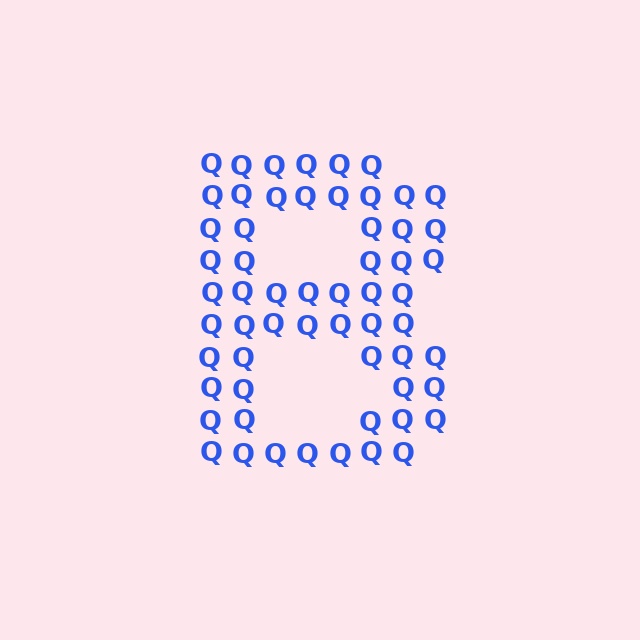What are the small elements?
The small elements are letter Q's.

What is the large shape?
The large shape is the letter B.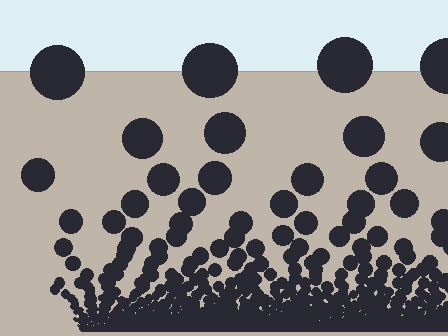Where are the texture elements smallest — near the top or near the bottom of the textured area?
Near the bottom.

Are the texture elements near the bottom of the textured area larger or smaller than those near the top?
Smaller. The gradient is inverted — elements near the bottom are smaller and denser.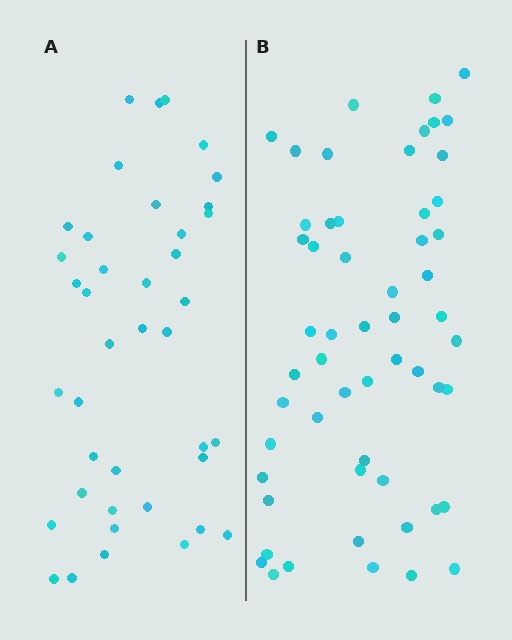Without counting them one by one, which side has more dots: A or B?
Region B (the right region) has more dots.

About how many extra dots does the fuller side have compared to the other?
Region B has approximately 15 more dots than region A.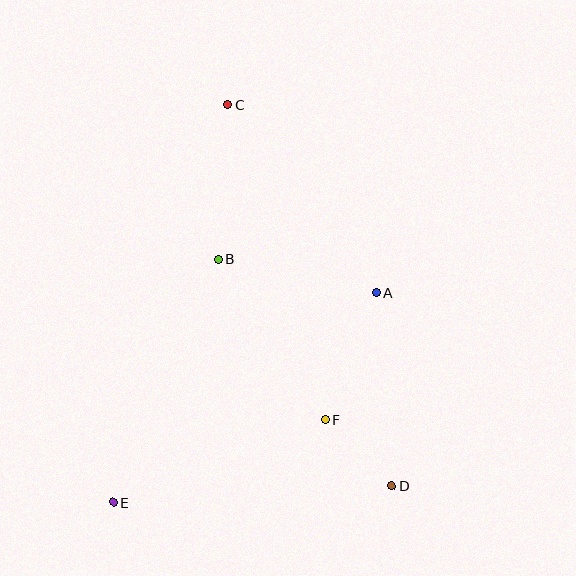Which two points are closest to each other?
Points D and F are closest to each other.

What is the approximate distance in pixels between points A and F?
The distance between A and F is approximately 137 pixels.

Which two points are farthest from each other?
Points C and D are farthest from each other.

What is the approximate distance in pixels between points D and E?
The distance between D and E is approximately 279 pixels.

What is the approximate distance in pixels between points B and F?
The distance between B and F is approximately 193 pixels.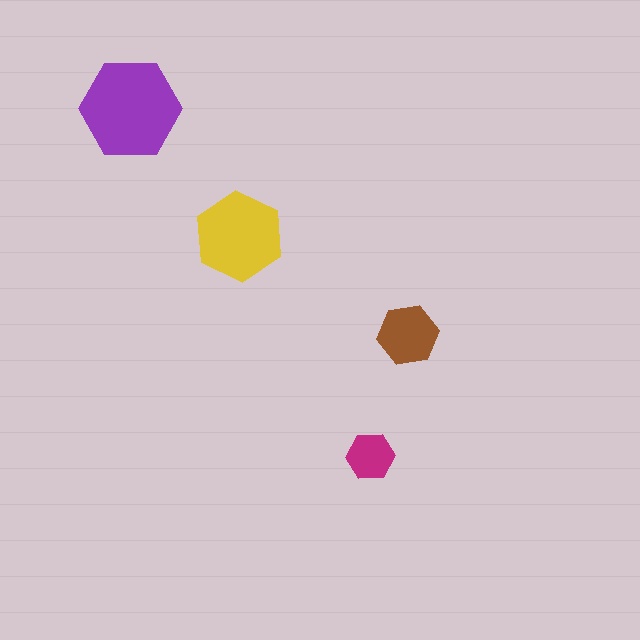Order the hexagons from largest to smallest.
the purple one, the yellow one, the brown one, the magenta one.